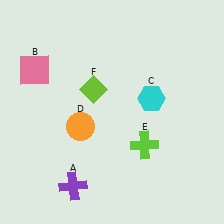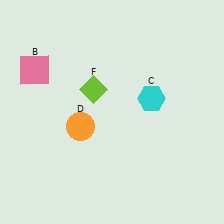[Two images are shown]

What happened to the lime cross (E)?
The lime cross (E) was removed in Image 2. It was in the bottom-right area of Image 1.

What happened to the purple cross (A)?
The purple cross (A) was removed in Image 2. It was in the bottom-left area of Image 1.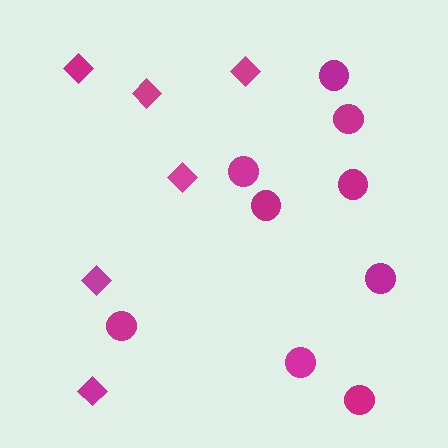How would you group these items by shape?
There are 2 groups: one group of circles (9) and one group of diamonds (6).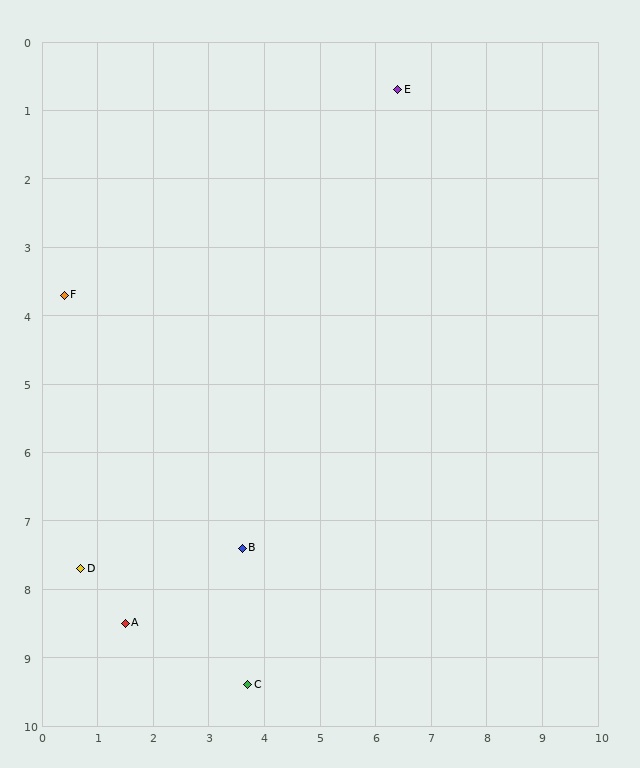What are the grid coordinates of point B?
Point B is at approximately (3.6, 7.4).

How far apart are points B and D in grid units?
Points B and D are about 2.9 grid units apart.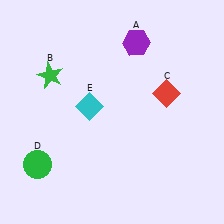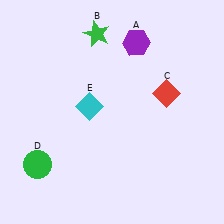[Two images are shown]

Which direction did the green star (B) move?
The green star (B) moved right.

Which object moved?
The green star (B) moved right.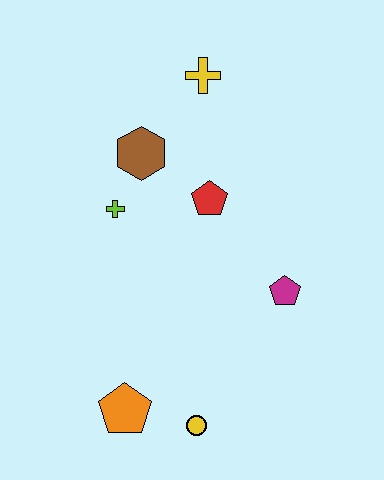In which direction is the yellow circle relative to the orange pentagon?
The yellow circle is to the right of the orange pentagon.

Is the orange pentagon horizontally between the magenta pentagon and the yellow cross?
No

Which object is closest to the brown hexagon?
The lime cross is closest to the brown hexagon.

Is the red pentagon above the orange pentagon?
Yes